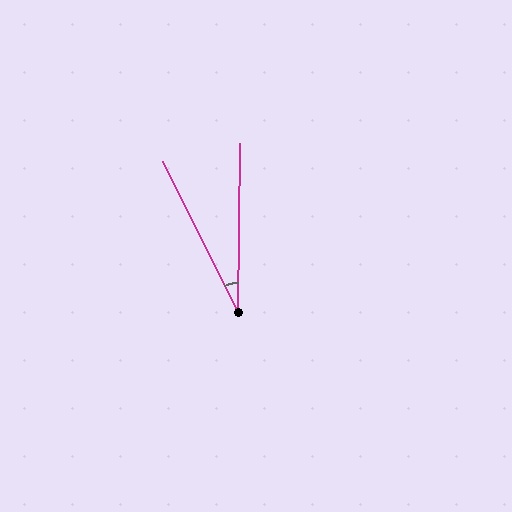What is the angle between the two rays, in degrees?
Approximately 27 degrees.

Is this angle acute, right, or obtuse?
It is acute.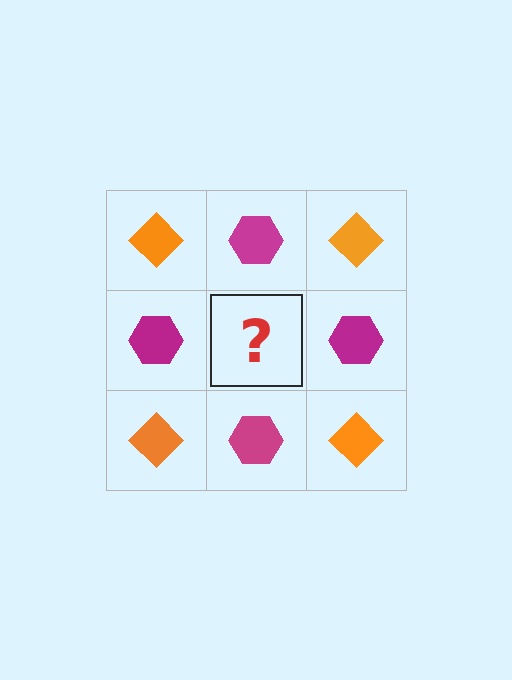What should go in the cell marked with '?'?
The missing cell should contain an orange diamond.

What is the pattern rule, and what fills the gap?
The rule is that it alternates orange diamond and magenta hexagon in a checkerboard pattern. The gap should be filled with an orange diamond.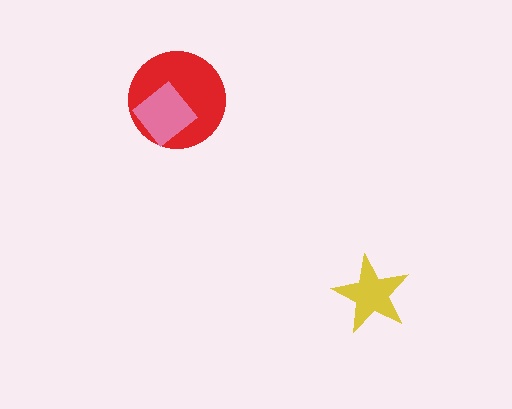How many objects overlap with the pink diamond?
1 object overlaps with the pink diamond.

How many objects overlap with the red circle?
1 object overlaps with the red circle.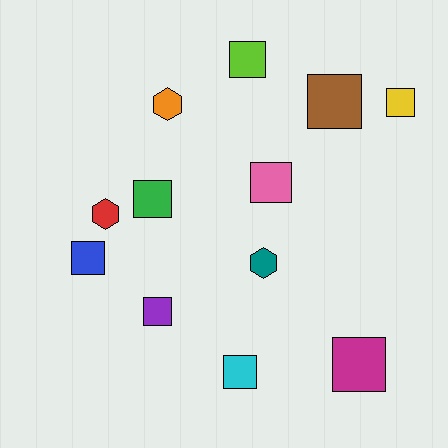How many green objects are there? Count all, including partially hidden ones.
There is 1 green object.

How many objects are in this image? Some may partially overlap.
There are 12 objects.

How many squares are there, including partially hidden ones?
There are 9 squares.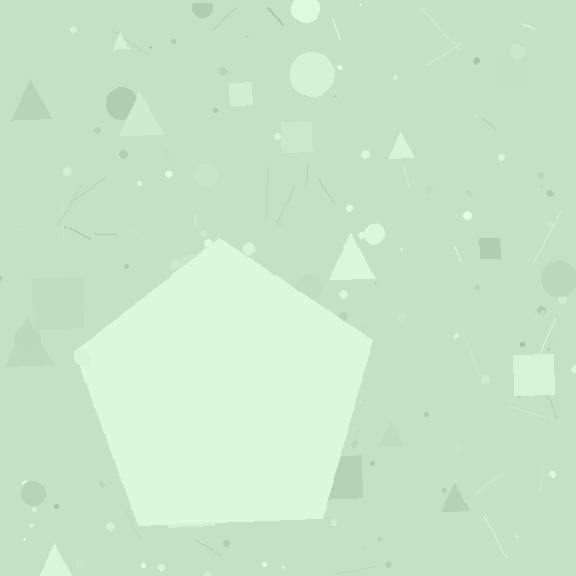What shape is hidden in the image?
A pentagon is hidden in the image.